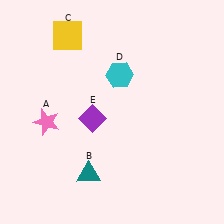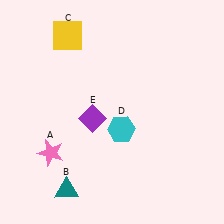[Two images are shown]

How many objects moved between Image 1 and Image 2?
3 objects moved between the two images.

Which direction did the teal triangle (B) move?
The teal triangle (B) moved left.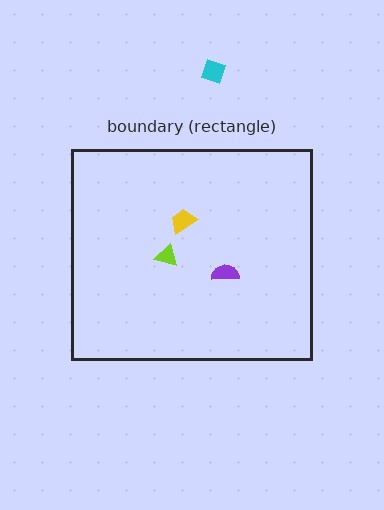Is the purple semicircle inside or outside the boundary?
Inside.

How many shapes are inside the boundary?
3 inside, 1 outside.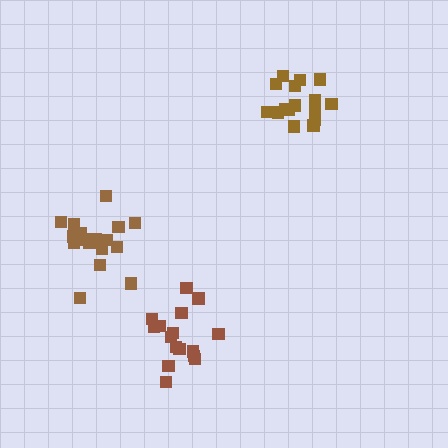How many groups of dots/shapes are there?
There are 3 groups.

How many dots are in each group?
Group 1: 16 dots, Group 2: 17 dots, Group 3: 16 dots (49 total).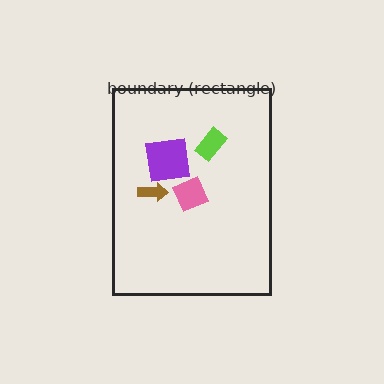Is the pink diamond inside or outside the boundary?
Inside.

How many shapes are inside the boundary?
4 inside, 0 outside.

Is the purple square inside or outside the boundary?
Inside.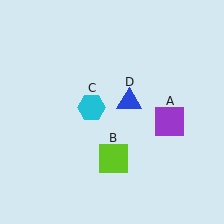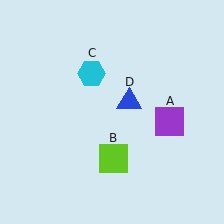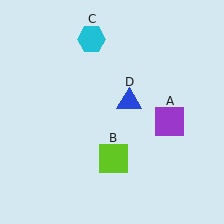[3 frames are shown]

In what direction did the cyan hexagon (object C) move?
The cyan hexagon (object C) moved up.